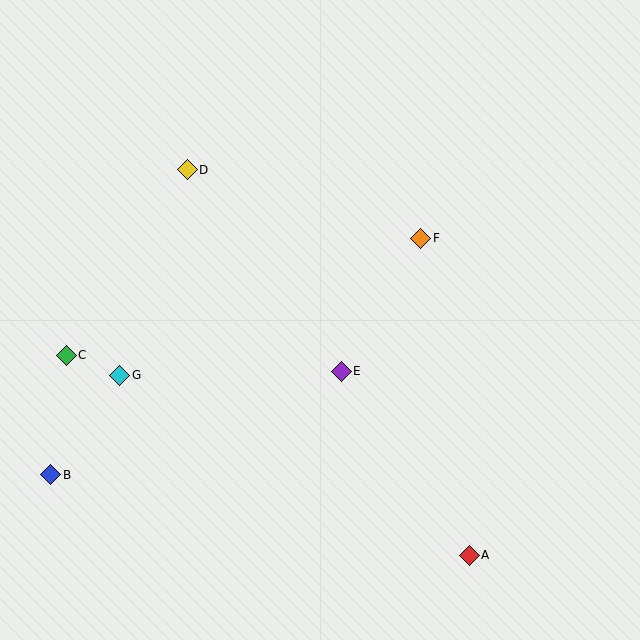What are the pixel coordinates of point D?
Point D is at (187, 170).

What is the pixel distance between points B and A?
The distance between B and A is 426 pixels.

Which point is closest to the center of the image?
Point E at (341, 371) is closest to the center.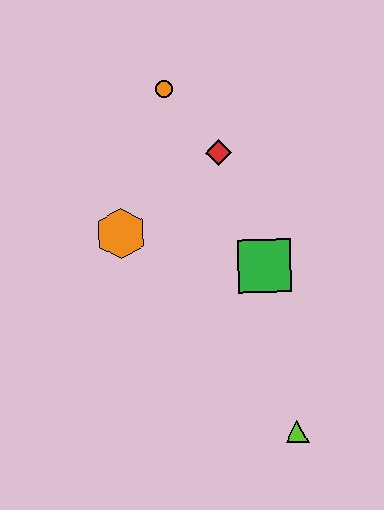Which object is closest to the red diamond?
The orange circle is closest to the red diamond.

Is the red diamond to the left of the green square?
Yes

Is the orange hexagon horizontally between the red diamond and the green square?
No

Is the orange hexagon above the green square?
Yes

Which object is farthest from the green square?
The orange circle is farthest from the green square.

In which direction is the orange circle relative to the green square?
The orange circle is above the green square.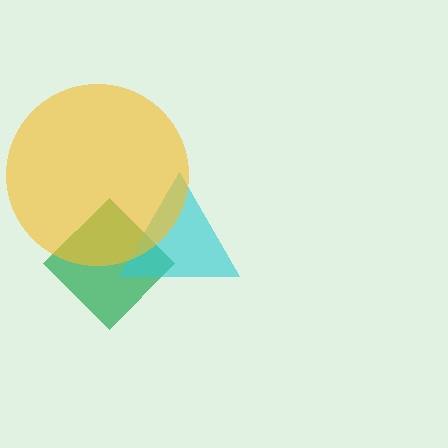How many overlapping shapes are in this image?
There are 3 overlapping shapes in the image.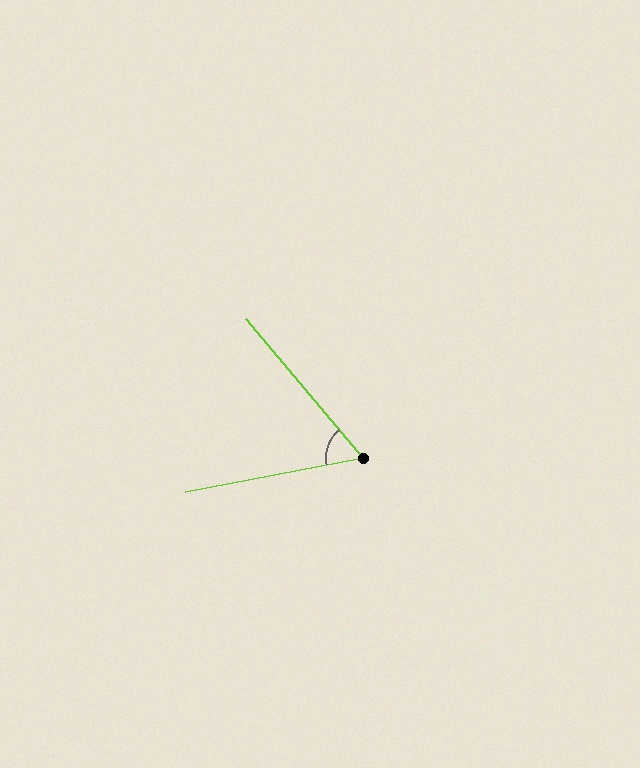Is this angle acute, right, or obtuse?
It is acute.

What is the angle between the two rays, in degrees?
Approximately 61 degrees.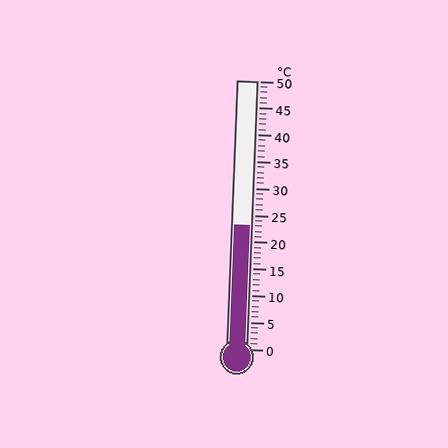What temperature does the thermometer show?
The thermometer shows approximately 23°C.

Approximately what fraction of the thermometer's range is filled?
The thermometer is filled to approximately 45% of its range.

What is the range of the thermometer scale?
The thermometer scale ranges from 0°C to 50°C.